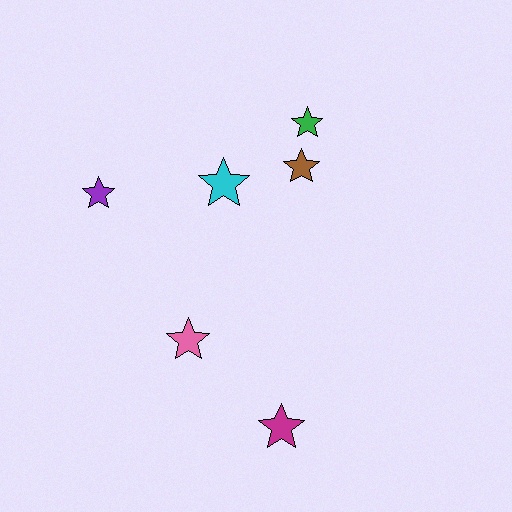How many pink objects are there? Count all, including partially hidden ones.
There is 1 pink object.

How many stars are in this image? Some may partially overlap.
There are 6 stars.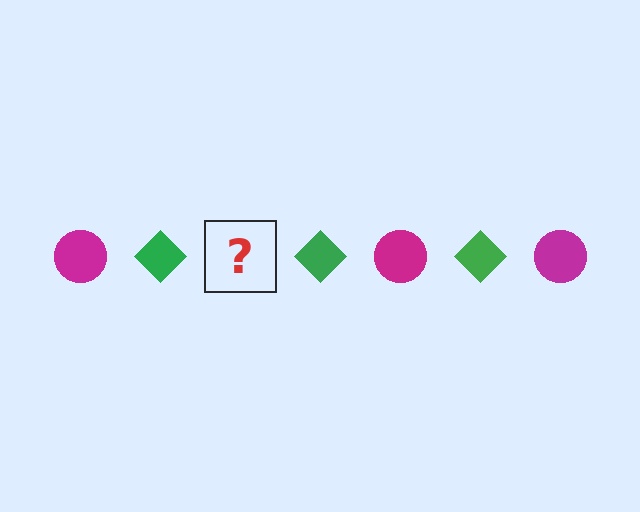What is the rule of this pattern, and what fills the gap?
The rule is that the pattern alternates between magenta circle and green diamond. The gap should be filled with a magenta circle.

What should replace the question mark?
The question mark should be replaced with a magenta circle.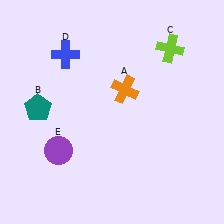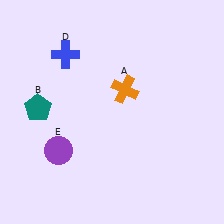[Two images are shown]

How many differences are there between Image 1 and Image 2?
There is 1 difference between the two images.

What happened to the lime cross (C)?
The lime cross (C) was removed in Image 2. It was in the top-right area of Image 1.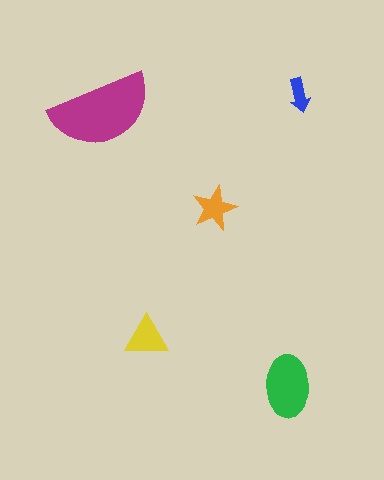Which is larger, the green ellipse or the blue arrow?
The green ellipse.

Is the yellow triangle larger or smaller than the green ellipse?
Smaller.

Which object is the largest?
The magenta semicircle.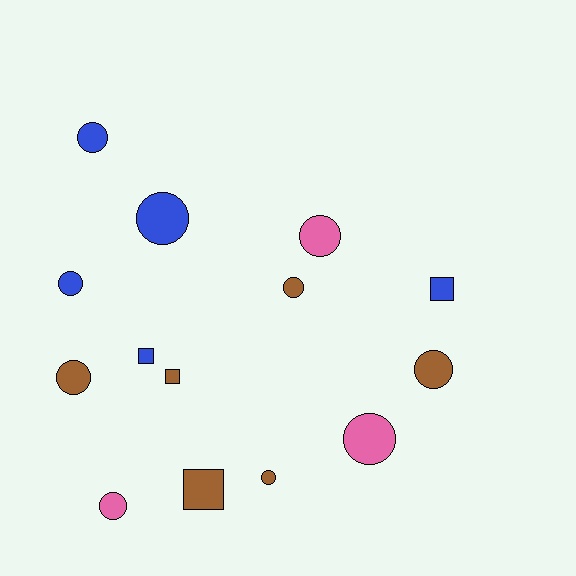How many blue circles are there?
There are 3 blue circles.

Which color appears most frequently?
Brown, with 6 objects.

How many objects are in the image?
There are 14 objects.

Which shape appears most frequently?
Circle, with 10 objects.